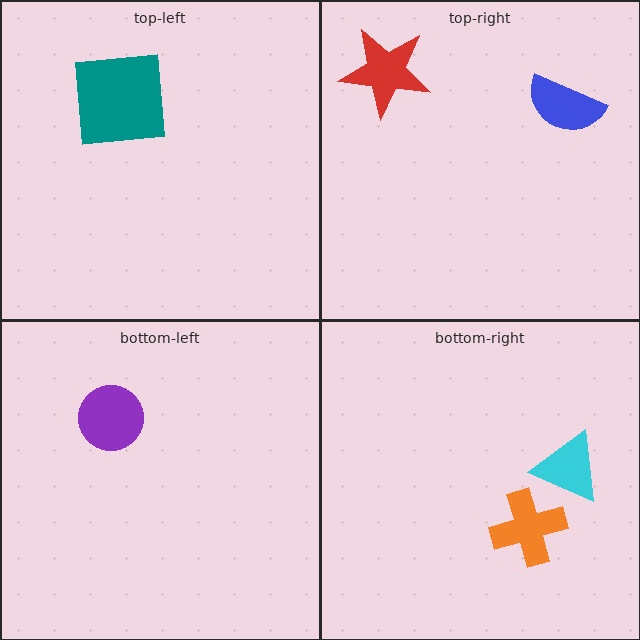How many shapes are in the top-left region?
1.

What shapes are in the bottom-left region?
The purple circle.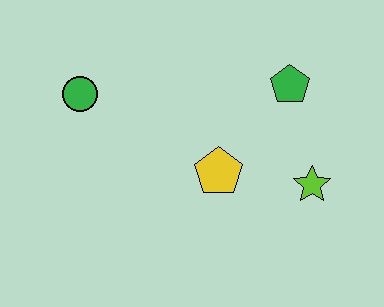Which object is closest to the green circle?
The yellow pentagon is closest to the green circle.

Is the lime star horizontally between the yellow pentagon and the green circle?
No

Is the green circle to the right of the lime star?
No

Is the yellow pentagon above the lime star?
Yes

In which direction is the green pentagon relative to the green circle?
The green pentagon is to the right of the green circle.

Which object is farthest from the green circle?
The lime star is farthest from the green circle.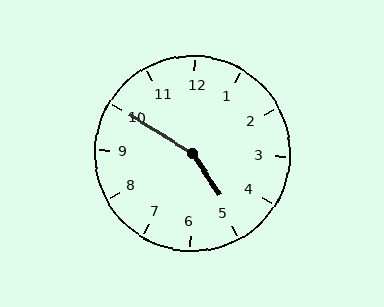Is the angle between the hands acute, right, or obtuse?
It is obtuse.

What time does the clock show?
4:50.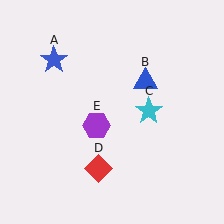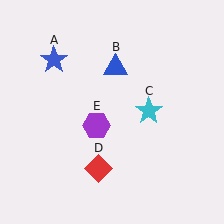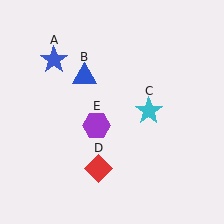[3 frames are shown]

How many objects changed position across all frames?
1 object changed position: blue triangle (object B).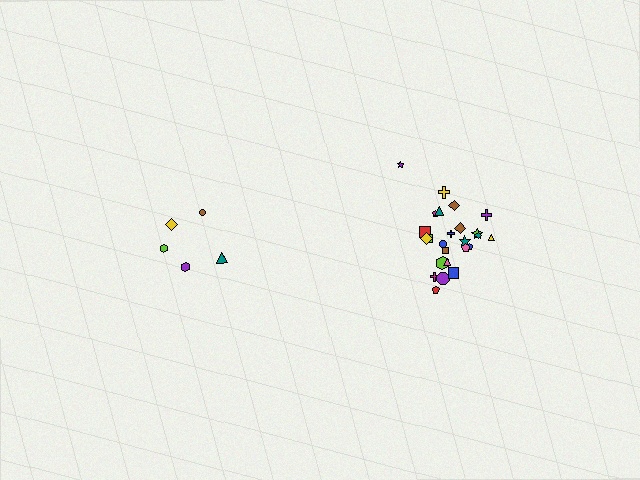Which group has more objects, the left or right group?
The right group.